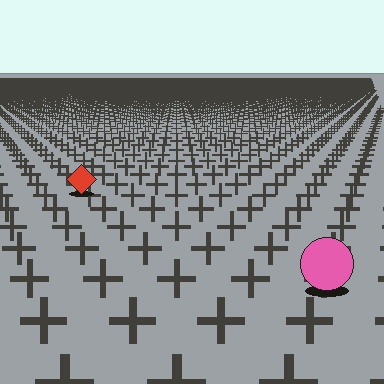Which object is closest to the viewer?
The pink circle is closest. The texture marks near it are larger and more spread out.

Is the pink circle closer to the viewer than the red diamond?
Yes. The pink circle is closer — you can tell from the texture gradient: the ground texture is coarser near it.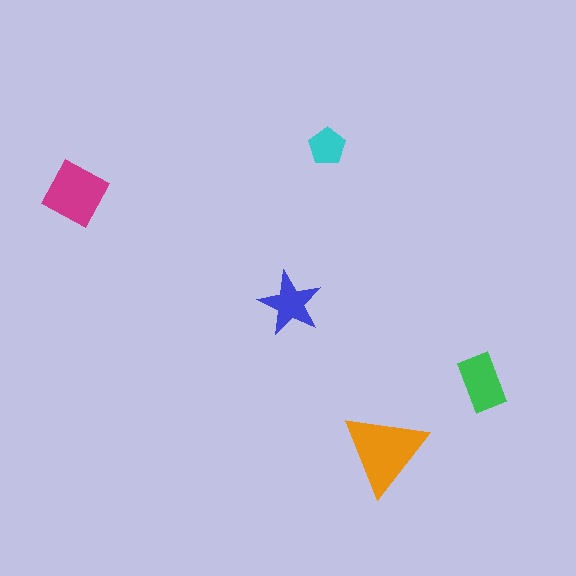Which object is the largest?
The orange triangle.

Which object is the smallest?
The cyan pentagon.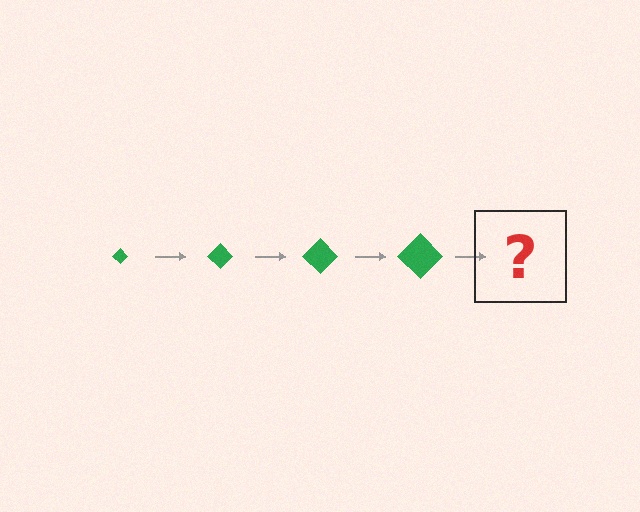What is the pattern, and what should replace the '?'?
The pattern is that the diamond gets progressively larger each step. The '?' should be a green diamond, larger than the previous one.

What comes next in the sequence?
The next element should be a green diamond, larger than the previous one.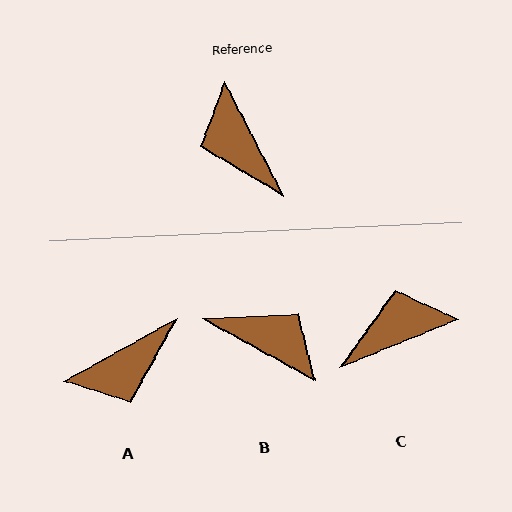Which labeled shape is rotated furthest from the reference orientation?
B, about 146 degrees away.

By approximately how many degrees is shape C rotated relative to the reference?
Approximately 95 degrees clockwise.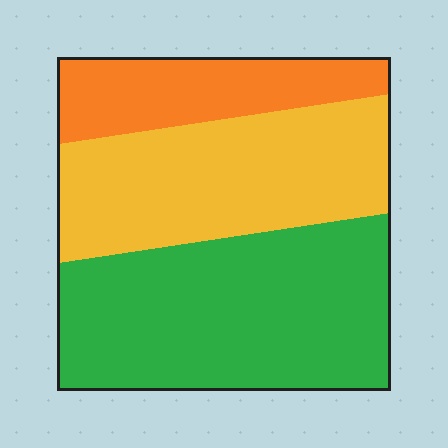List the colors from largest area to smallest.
From largest to smallest: green, yellow, orange.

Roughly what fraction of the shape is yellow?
Yellow takes up between a third and a half of the shape.